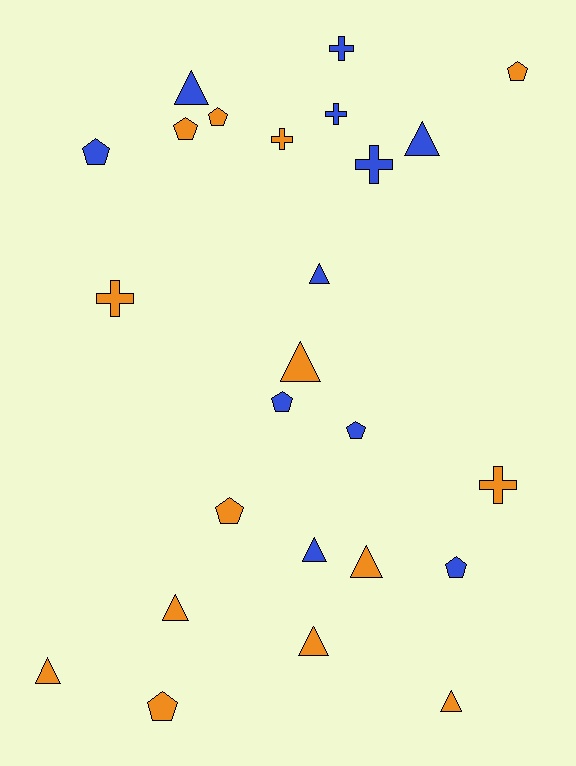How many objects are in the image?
There are 25 objects.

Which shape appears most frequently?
Triangle, with 10 objects.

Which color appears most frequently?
Orange, with 14 objects.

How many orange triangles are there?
There are 6 orange triangles.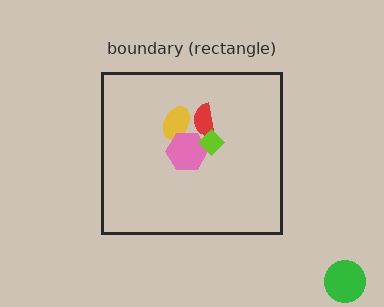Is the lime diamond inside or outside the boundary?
Inside.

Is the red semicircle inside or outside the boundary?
Inside.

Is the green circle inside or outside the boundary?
Outside.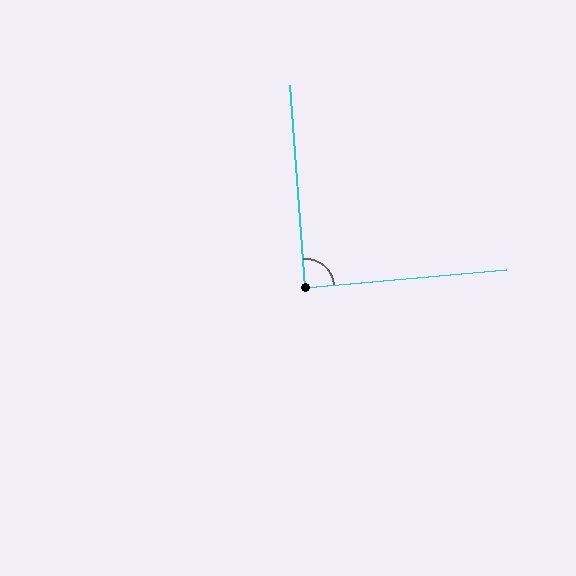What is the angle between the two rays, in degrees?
Approximately 89 degrees.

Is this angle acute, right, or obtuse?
It is approximately a right angle.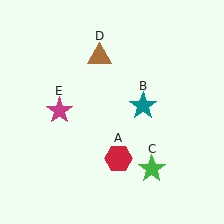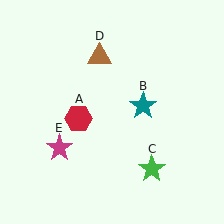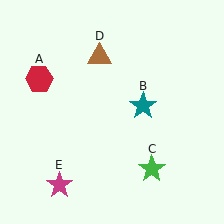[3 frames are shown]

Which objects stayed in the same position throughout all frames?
Teal star (object B) and green star (object C) and brown triangle (object D) remained stationary.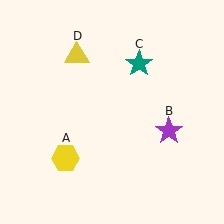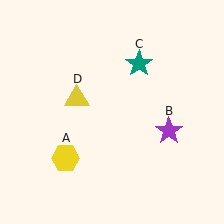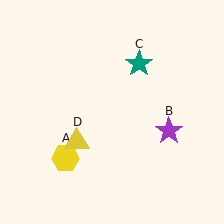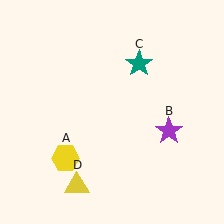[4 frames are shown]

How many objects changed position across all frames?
1 object changed position: yellow triangle (object D).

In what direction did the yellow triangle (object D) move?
The yellow triangle (object D) moved down.